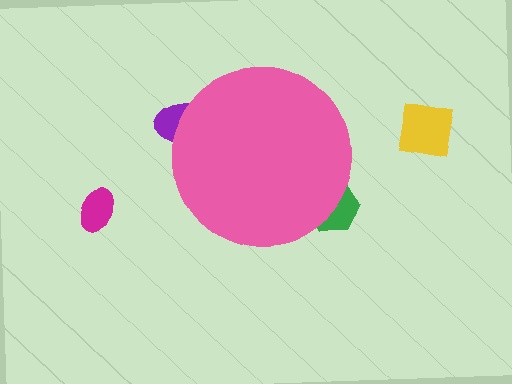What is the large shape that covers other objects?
A pink circle.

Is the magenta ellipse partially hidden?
No, the magenta ellipse is fully visible.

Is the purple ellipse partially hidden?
Yes, the purple ellipse is partially hidden behind the pink circle.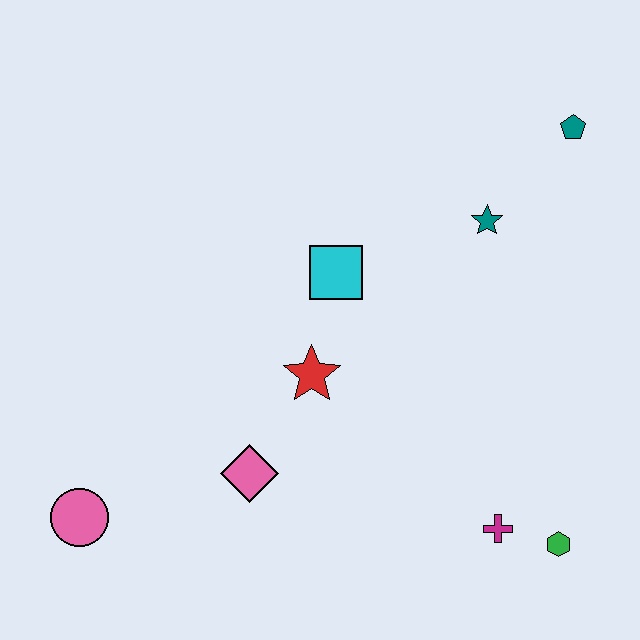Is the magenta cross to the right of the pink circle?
Yes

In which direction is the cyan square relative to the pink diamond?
The cyan square is above the pink diamond.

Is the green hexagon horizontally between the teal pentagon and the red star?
Yes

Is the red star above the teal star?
No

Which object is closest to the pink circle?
The pink diamond is closest to the pink circle.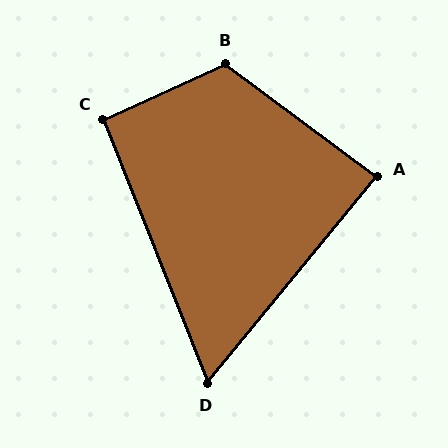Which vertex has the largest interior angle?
B, at approximately 119 degrees.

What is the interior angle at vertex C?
Approximately 93 degrees (approximately right).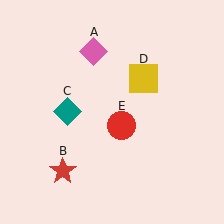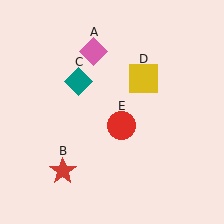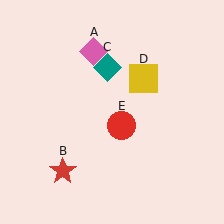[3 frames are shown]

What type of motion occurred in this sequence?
The teal diamond (object C) rotated clockwise around the center of the scene.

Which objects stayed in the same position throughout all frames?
Pink diamond (object A) and red star (object B) and yellow square (object D) and red circle (object E) remained stationary.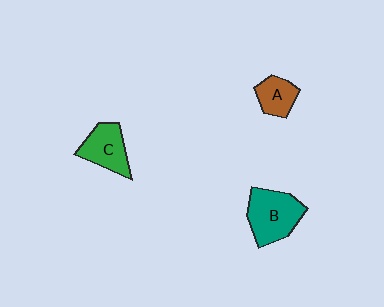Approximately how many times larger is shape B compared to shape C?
Approximately 1.3 times.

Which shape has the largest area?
Shape B (teal).